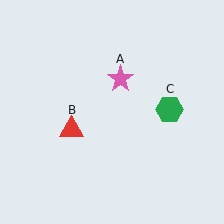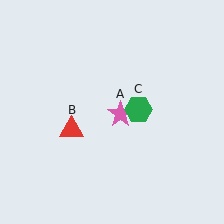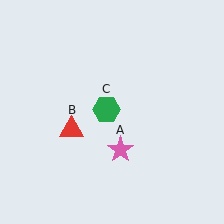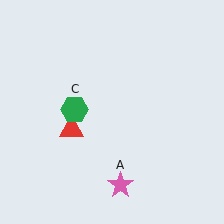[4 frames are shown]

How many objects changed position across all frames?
2 objects changed position: pink star (object A), green hexagon (object C).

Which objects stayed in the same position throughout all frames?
Red triangle (object B) remained stationary.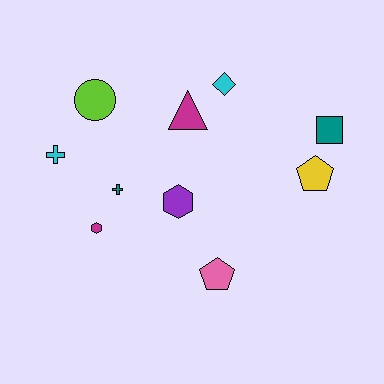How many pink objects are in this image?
There is 1 pink object.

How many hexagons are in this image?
There are 2 hexagons.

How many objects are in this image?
There are 10 objects.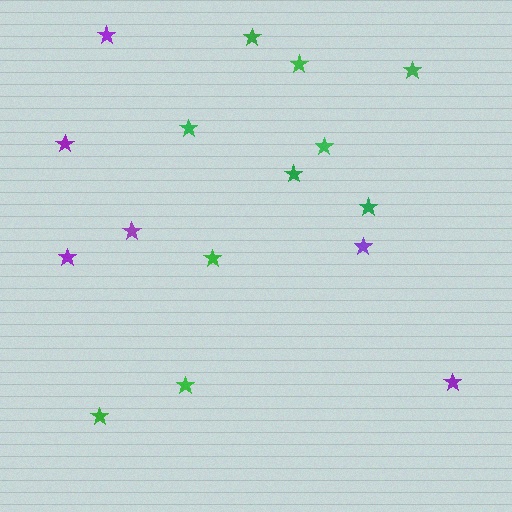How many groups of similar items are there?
There are 2 groups: one group of green stars (10) and one group of purple stars (6).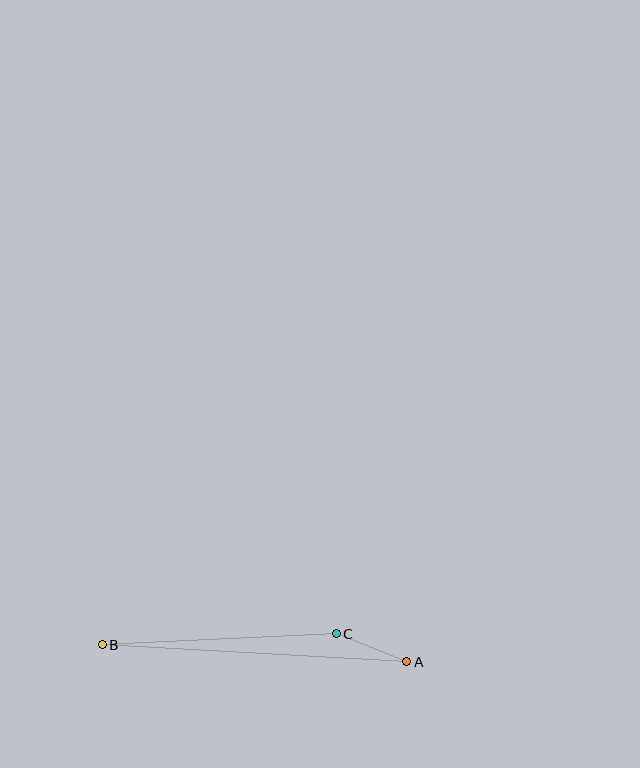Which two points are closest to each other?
Points A and C are closest to each other.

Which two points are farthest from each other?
Points A and B are farthest from each other.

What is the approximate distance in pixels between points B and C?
The distance between B and C is approximately 234 pixels.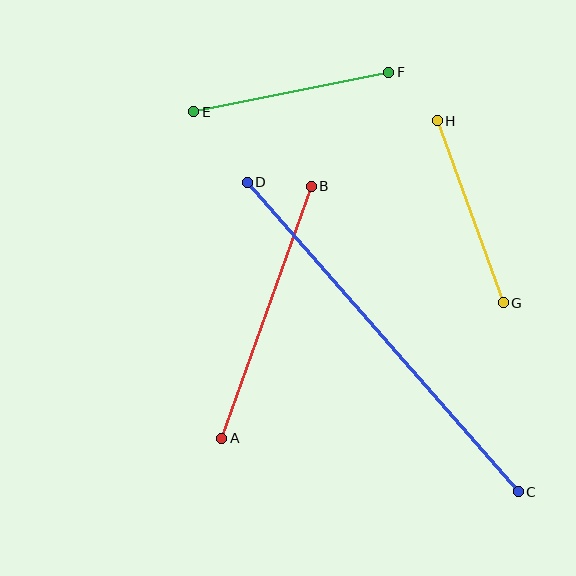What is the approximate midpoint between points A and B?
The midpoint is at approximately (266, 312) pixels.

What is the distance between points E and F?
The distance is approximately 198 pixels.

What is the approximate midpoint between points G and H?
The midpoint is at approximately (470, 212) pixels.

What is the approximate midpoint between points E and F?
The midpoint is at approximately (291, 92) pixels.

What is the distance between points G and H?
The distance is approximately 194 pixels.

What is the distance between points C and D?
The distance is approximately 411 pixels.